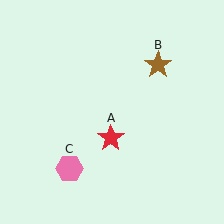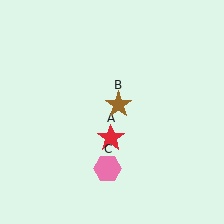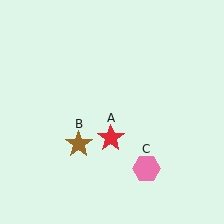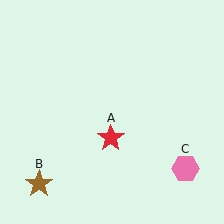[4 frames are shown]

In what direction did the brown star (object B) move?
The brown star (object B) moved down and to the left.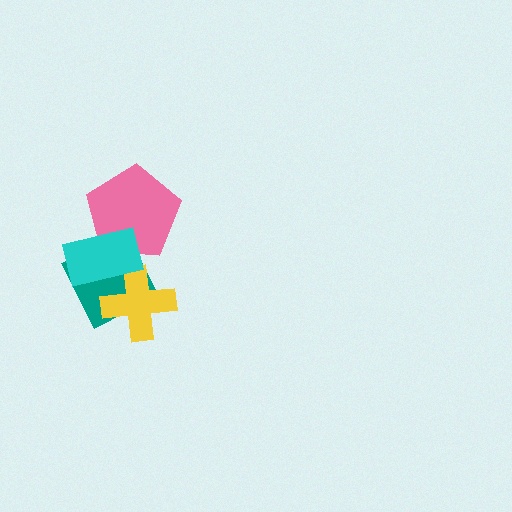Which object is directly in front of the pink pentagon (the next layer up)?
The teal square is directly in front of the pink pentagon.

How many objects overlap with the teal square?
3 objects overlap with the teal square.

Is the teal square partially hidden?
Yes, it is partially covered by another shape.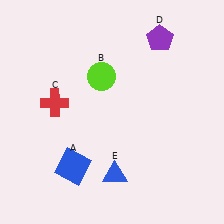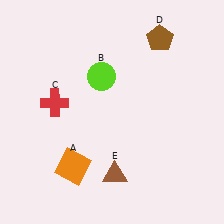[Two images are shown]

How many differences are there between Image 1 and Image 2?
There are 3 differences between the two images.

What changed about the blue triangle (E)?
In Image 1, E is blue. In Image 2, it changed to brown.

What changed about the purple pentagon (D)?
In Image 1, D is purple. In Image 2, it changed to brown.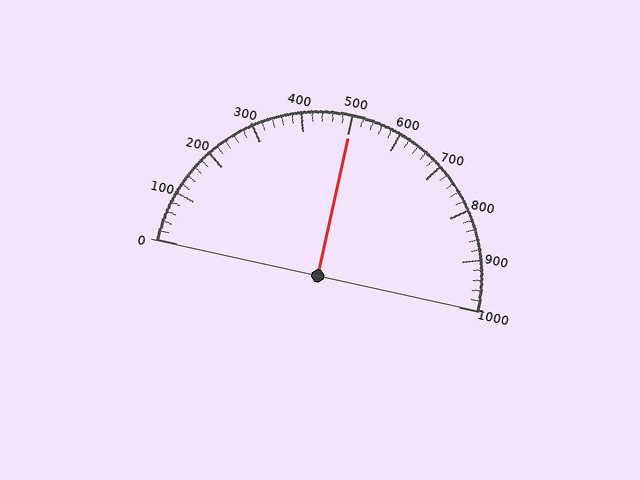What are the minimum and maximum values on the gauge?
The gauge ranges from 0 to 1000.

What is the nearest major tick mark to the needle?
The nearest major tick mark is 500.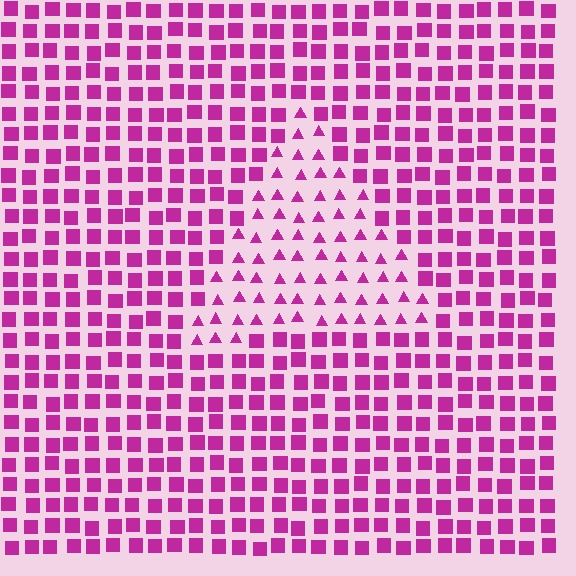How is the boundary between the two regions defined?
The boundary is defined by a change in element shape: triangles inside vs. squares outside. All elements share the same color and spacing.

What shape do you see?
I see a triangle.